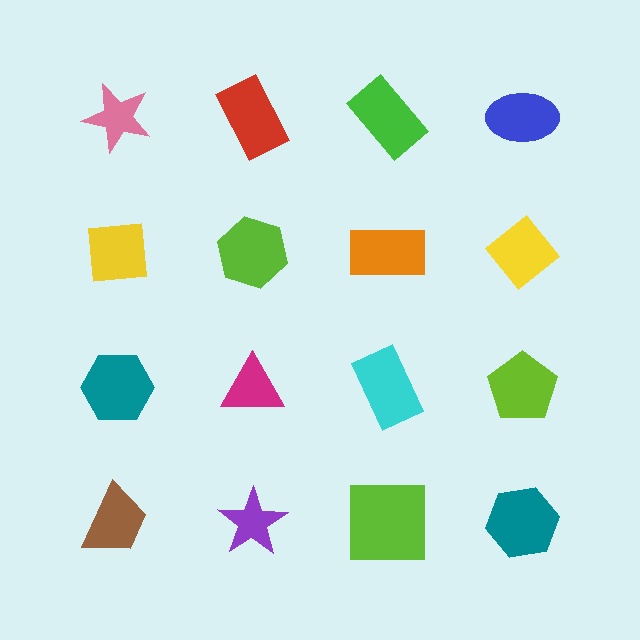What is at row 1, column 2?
A red rectangle.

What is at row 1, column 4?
A blue ellipse.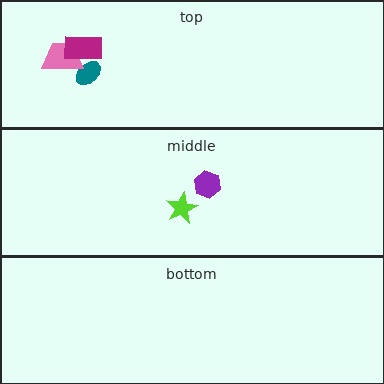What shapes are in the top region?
The teal ellipse, the pink trapezoid, the magenta rectangle.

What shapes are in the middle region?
The lime star, the purple hexagon.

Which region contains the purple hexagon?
The middle region.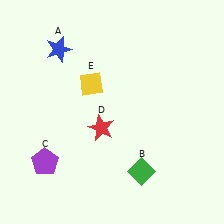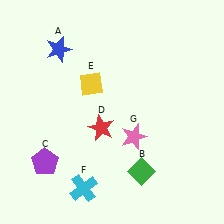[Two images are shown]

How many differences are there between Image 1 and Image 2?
There are 2 differences between the two images.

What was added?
A cyan cross (F), a pink star (G) were added in Image 2.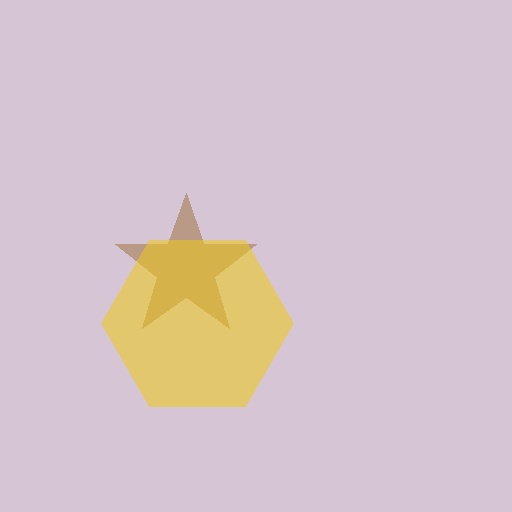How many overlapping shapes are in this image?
There are 2 overlapping shapes in the image.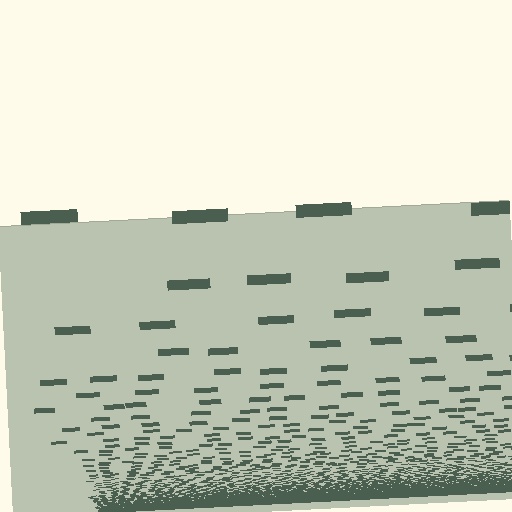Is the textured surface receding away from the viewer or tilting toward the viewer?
The surface appears to tilt toward the viewer. Texture elements get larger and sparser toward the top.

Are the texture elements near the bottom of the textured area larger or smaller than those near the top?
Smaller. The gradient is inverted — elements near the bottom are smaller and denser.